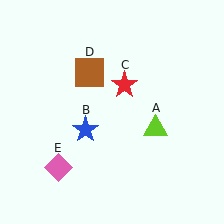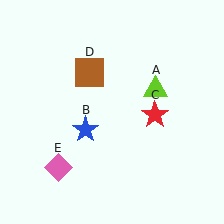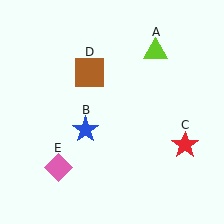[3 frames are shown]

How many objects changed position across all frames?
2 objects changed position: lime triangle (object A), red star (object C).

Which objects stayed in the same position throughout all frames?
Blue star (object B) and brown square (object D) and pink diamond (object E) remained stationary.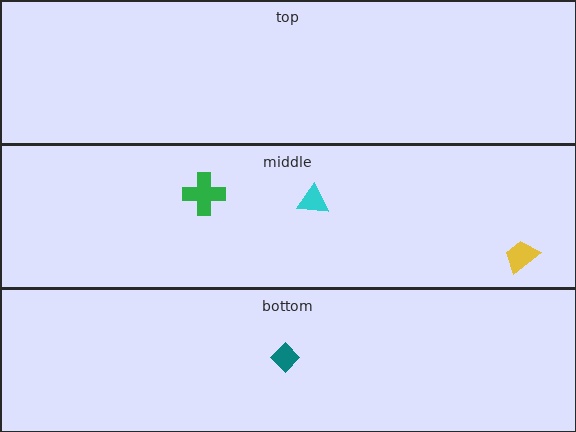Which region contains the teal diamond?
The bottom region.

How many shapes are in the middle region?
3.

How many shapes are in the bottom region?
1.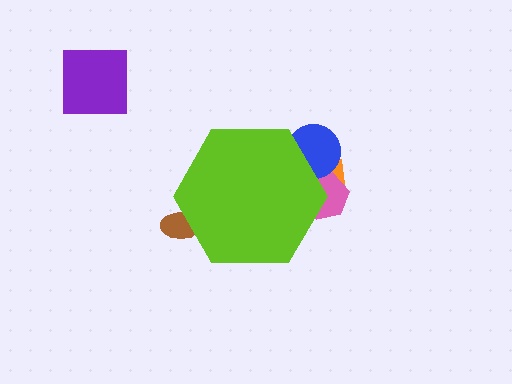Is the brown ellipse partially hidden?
Yes, the brown ellipse is partially hidden behind the lime hexagon.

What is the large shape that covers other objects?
A lime hexagon.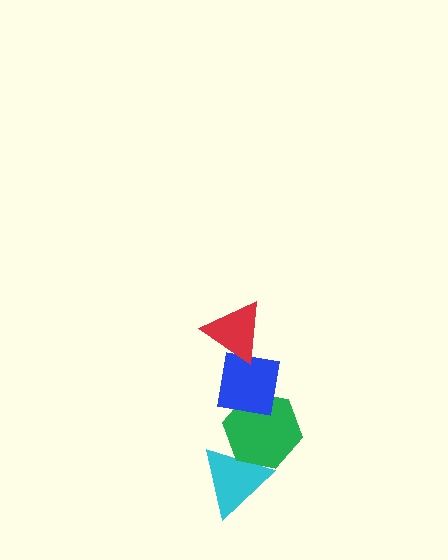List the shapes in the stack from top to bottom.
From top to bottom: the red triangle, the blue square, the green hexagon, the cyan triangle.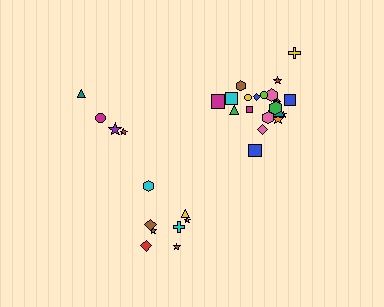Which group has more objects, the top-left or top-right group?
The top-right group.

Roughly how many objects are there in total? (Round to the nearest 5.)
Roughly 35 objects in total.